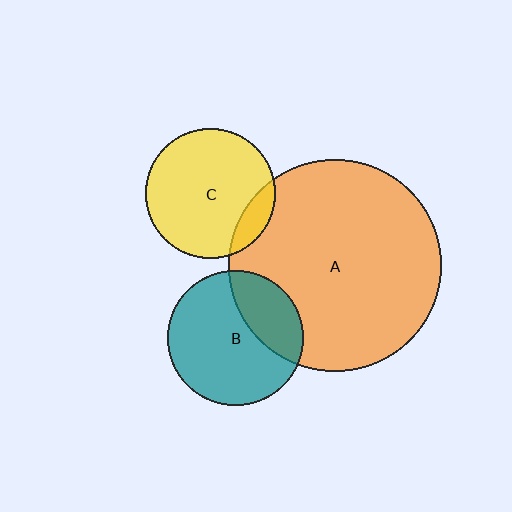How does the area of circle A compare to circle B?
Approximately 2.5 times.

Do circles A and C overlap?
Yes.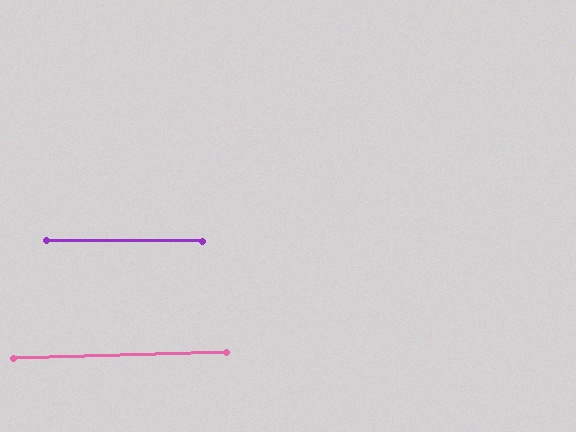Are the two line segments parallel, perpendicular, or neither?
Parallel — their directions differ by only 1.9°.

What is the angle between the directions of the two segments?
Approximately 2 degrees.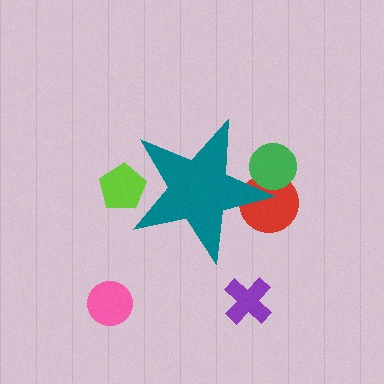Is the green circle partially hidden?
Yes, the green circle is partially hidden behind the teal star.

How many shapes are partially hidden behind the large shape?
3 shapes are partially hidden.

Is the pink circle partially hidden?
No, the pink circle is fully visible.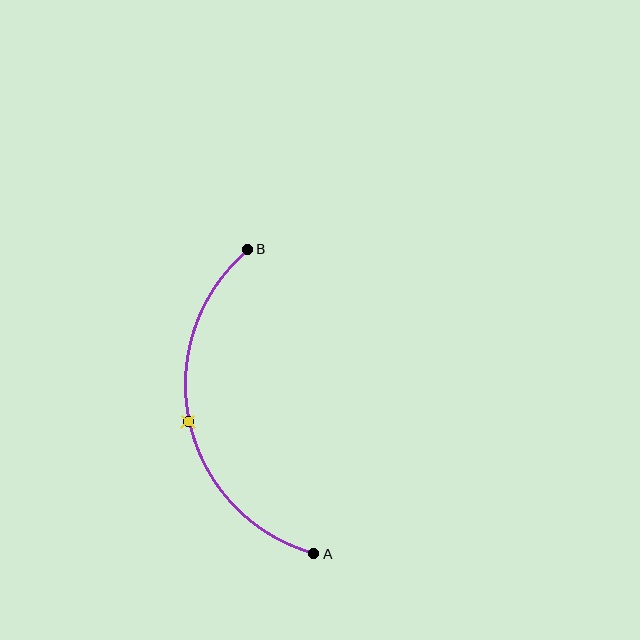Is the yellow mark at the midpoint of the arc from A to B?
Yes. The yellow mark lies on the arc at equal arc-length from both A and B — it is the arc midpoint.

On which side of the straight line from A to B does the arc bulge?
The arc bulges to the left of the straight line connecting A and B.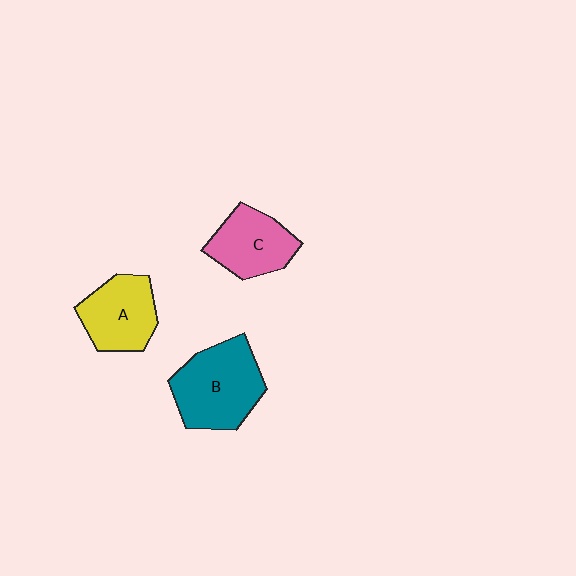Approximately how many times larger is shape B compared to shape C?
Approximately 1.4 times.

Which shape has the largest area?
Shape B (teal).